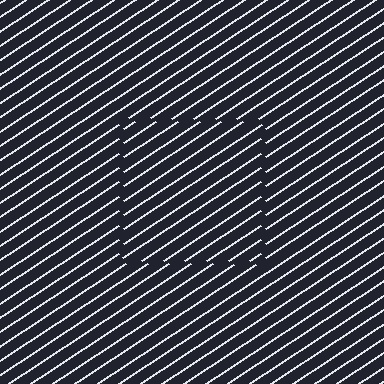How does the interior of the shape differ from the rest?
The interior of the shape contains the same grating, shifted by half a period — the contour is defined by the phase discontinuity where line-ends from the inner and outer gratings abut.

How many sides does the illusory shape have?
4 sides — the line-ends trace a square.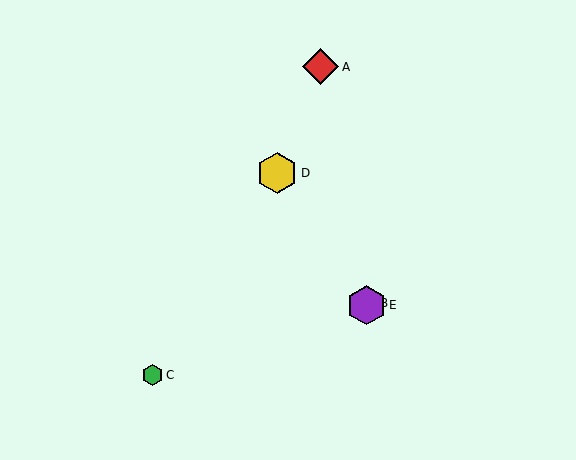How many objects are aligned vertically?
2 objects (B, E) are aligned vertically.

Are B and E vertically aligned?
Yes, both are at x≈367.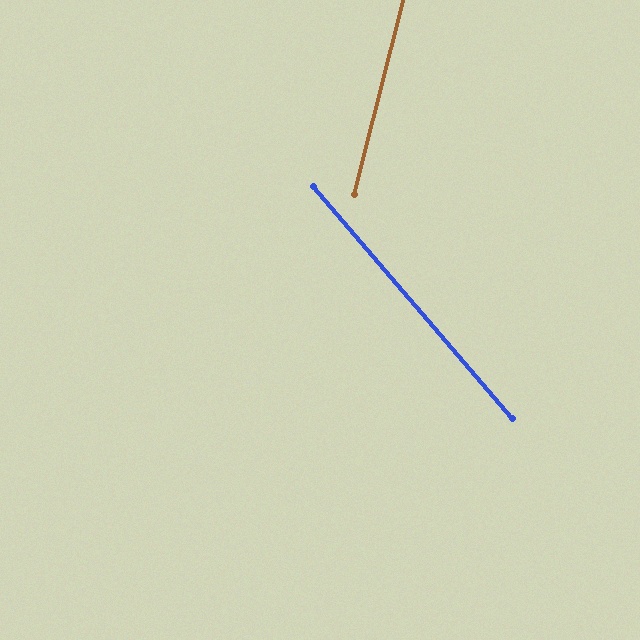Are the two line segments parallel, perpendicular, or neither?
Neither parallel nor perpendicular — they differ by about 55°.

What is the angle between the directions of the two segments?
Approximately 55 degrees.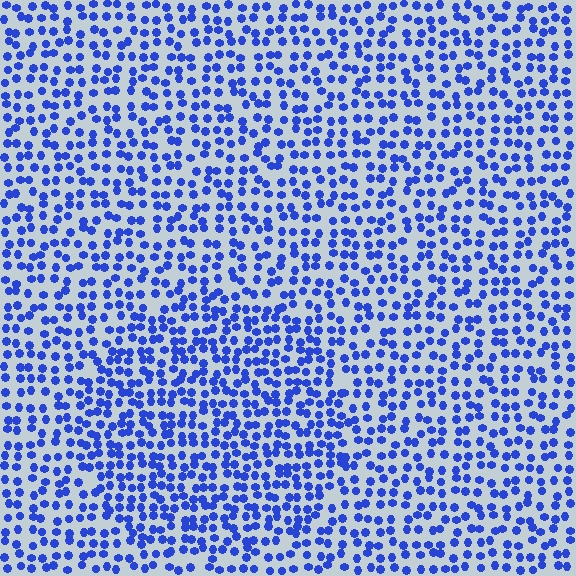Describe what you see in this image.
The image contains small blue elements arranged at two different densities. A circle-shaped region is visible where the elements are more densely packed than the surrounding area.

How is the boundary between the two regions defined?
The boundary is defined by a change in element density (approximately 1.4x ratio). All elements are the same color, size, and shape.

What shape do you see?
I see a circle.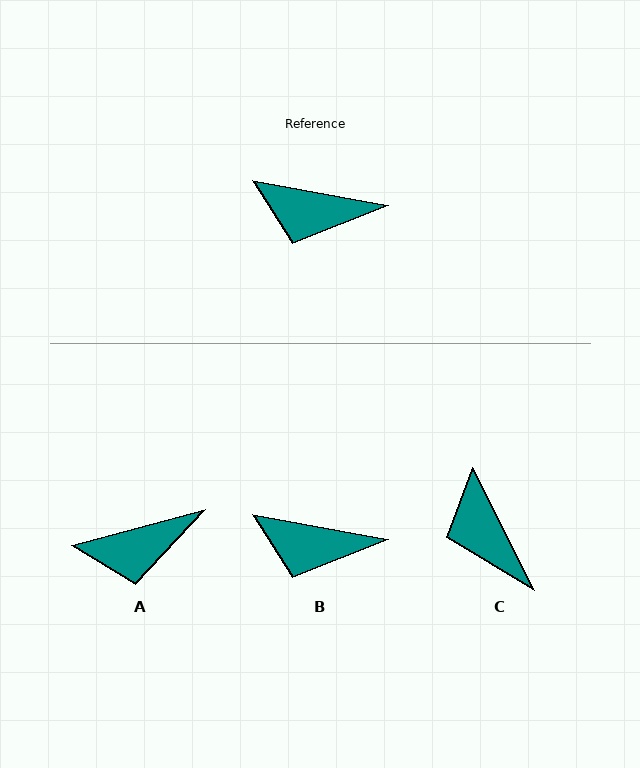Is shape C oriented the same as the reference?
No, it is off by about 53 degrees.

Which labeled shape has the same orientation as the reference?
B.